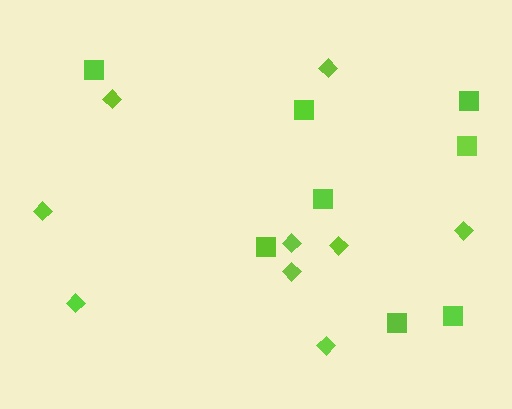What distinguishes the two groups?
There are 2 groups: one group of squares (8) and one group of diamonds (9).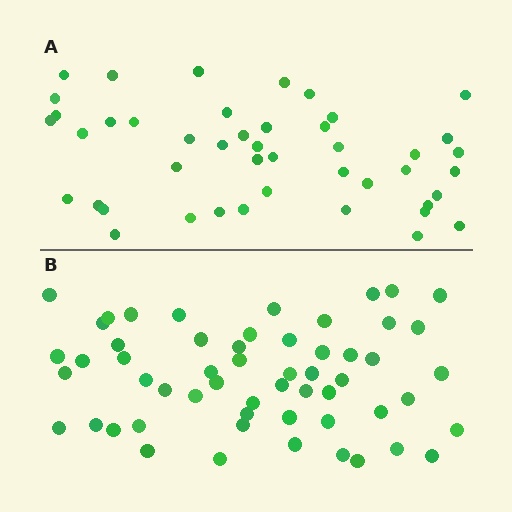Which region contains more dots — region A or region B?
Region B (the bottom region) has more dots.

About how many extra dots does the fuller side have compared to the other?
Region B has roughly 12 or so more dots than region A.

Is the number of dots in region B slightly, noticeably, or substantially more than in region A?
Region B has only slightly more — the two regions are fairly close. The ratio is roughly 1.2 to 1.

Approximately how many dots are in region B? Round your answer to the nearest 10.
About 60 dots. (The exact count is 56, which rounds to 60.)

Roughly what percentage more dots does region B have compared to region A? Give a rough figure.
About 25% more.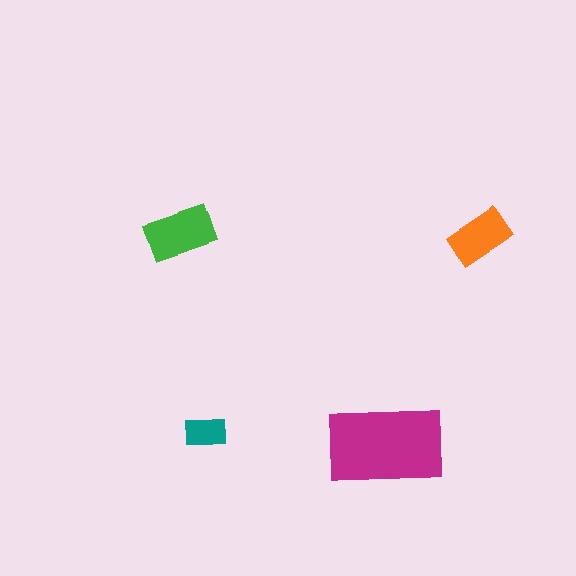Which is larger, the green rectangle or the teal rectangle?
The green one.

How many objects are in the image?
There are 4 objects in the image.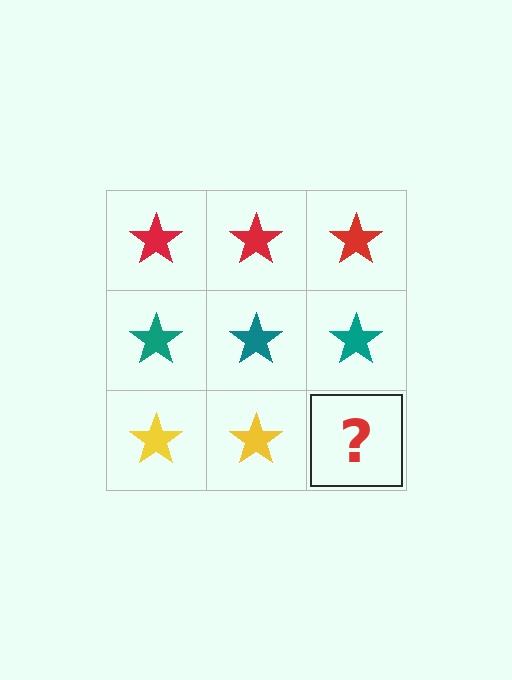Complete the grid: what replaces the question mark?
The question mark should be replaced with a yellow star.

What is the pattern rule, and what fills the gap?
The rule is that each row has a consistent color. The gap should be filled with a yellow star.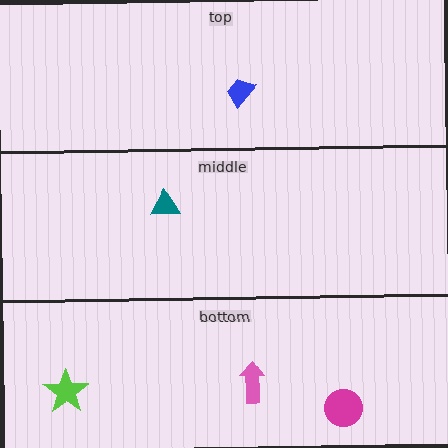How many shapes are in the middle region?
1.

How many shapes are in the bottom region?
3.